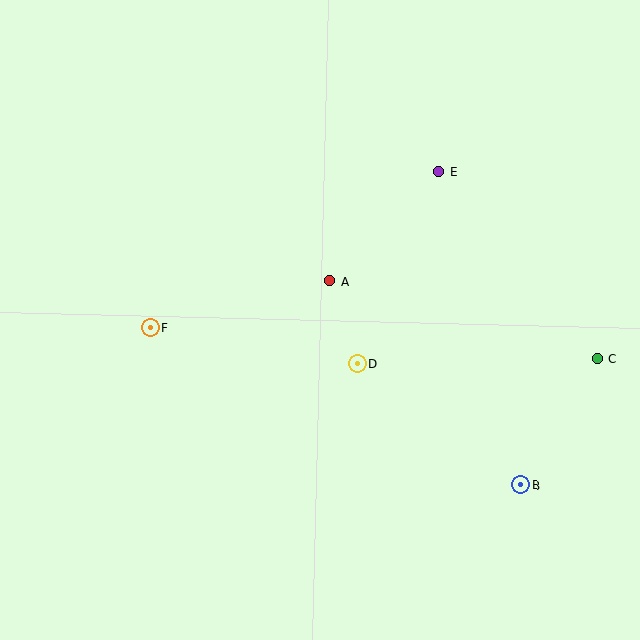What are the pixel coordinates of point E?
Point E is at (439, 172).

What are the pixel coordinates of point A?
Point A is at (330, 281).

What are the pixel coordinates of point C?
Point C is at (597, 358).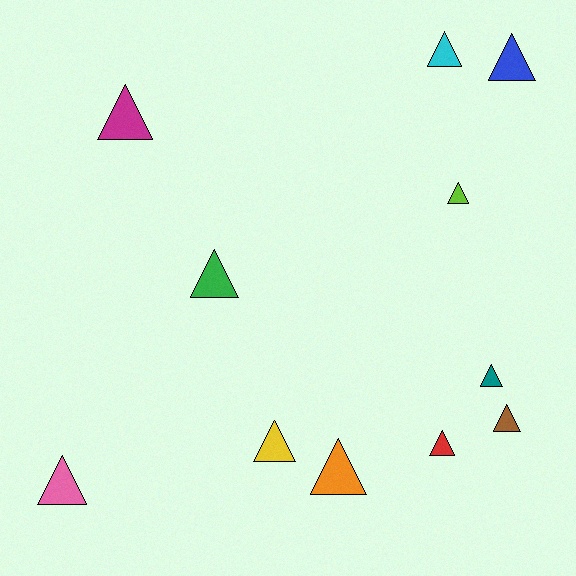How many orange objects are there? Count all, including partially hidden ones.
There is 1 orange object.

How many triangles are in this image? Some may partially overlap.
There are 11 triangles.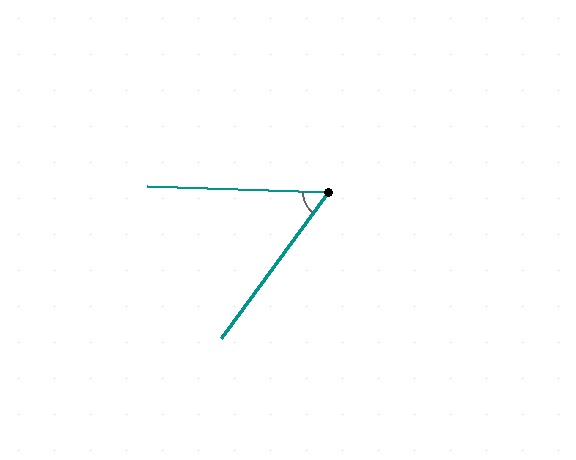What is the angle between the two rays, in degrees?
Approximately 56 degrees.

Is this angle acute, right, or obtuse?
It is acute.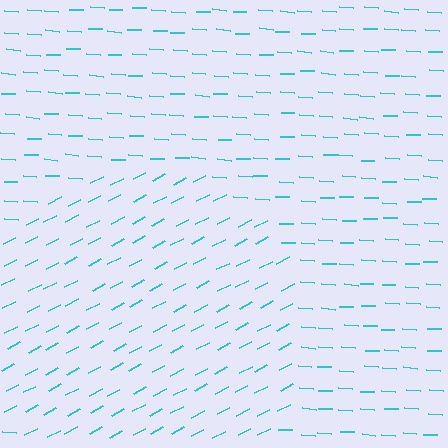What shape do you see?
I see a circle.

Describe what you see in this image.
The image is filled with small cyan line segments. A circle region in the image has lines oriented differently from the surrounding lines, creating a visible texture boundary.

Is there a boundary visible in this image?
Yes, there is a texture boundary formed by a change in line orientation.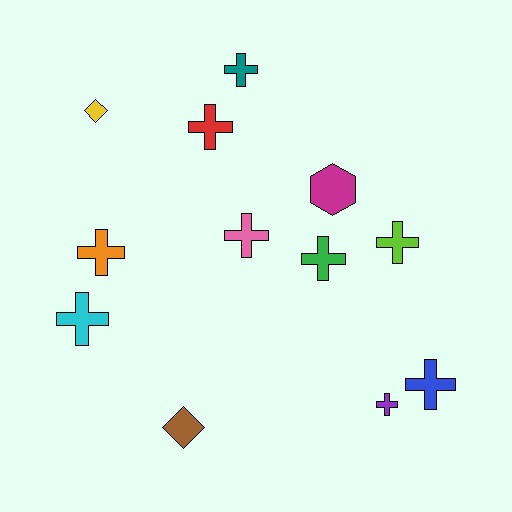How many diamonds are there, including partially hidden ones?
There are 2 diamonds.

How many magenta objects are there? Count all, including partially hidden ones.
There is 1 magenta object.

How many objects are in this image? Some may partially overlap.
There are 12 objects.